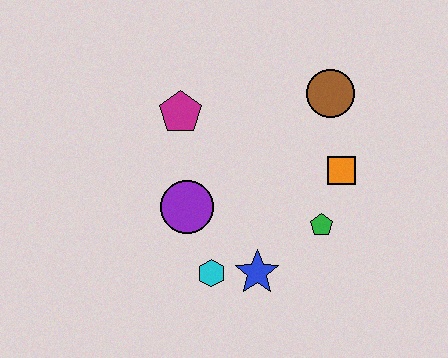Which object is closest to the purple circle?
The cyan hexagon is closest to the purple circle.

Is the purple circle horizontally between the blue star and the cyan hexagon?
No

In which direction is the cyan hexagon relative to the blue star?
The cyan hexagon is to the left of the blue star.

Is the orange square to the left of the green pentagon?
No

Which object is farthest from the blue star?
The brown circle is farthest from the blue star.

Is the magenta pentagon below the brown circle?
Yes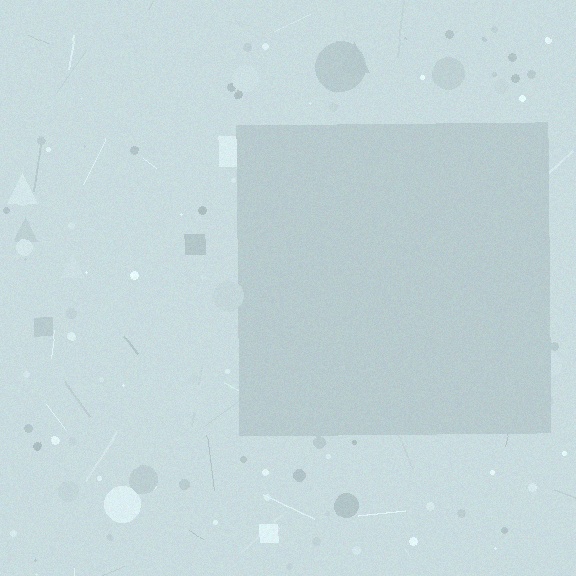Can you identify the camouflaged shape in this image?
The camouflaged shape is a square.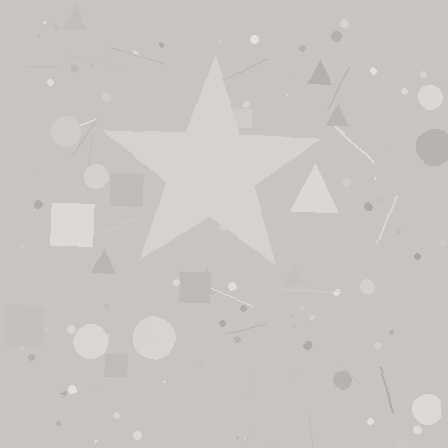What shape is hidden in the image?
A star is hidden in the image.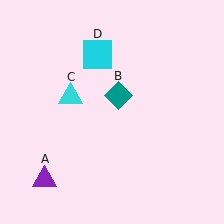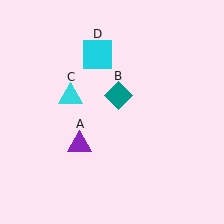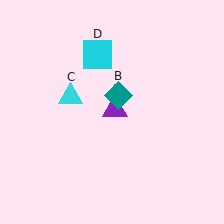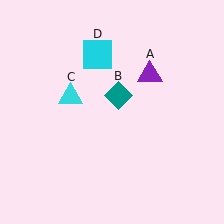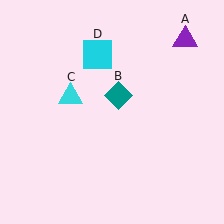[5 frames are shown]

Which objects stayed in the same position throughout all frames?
Teal diamond (object B) and cyan triangle (object C) and cyan square (object D) remained stationary.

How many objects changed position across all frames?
1 object changed position: purple triangle (object A).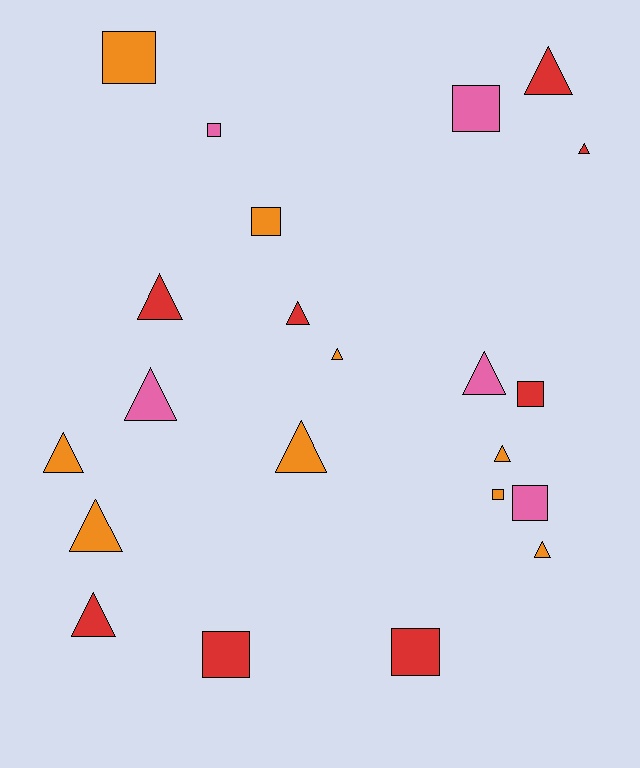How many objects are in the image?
There are 22 objects.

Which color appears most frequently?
Orange, with 9 objects.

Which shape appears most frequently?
Triangle, with 13 objects.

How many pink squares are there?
There are 3 pink squares.